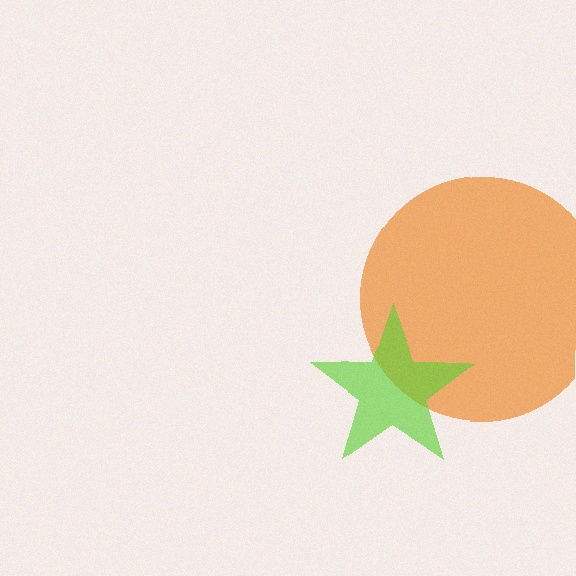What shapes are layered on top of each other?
The layered shapes are: an orange circle, a lime star.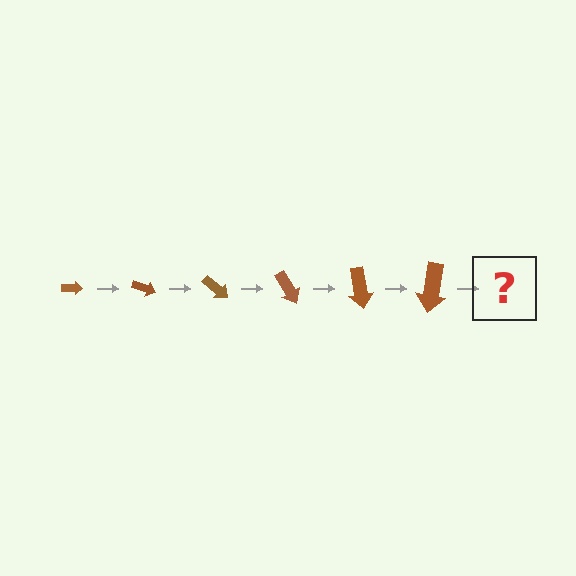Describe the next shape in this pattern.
It should be an arrow, larger than the previous one and rotated 120 degrees from the start.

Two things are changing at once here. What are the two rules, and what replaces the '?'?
The two rules are that the arrow grows larger each step and it rotates 20 degrees each step. The '?' should be an arrow, larger than the previous one and rotated 120 degrees from the start.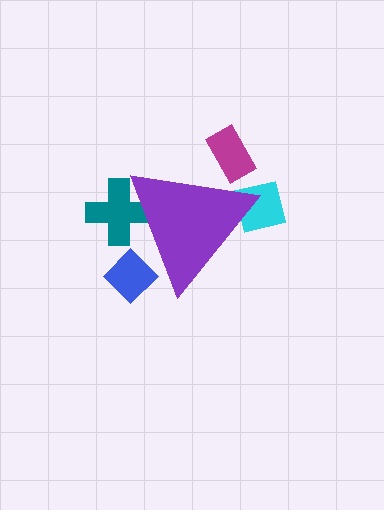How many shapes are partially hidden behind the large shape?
4 shapes are partially hidden.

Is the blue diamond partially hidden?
Yes, the blue diamond is partially hidden behind the purple triangle.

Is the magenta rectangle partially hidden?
Yes, the magenta rectangle is partially hidden behind the purple triangle.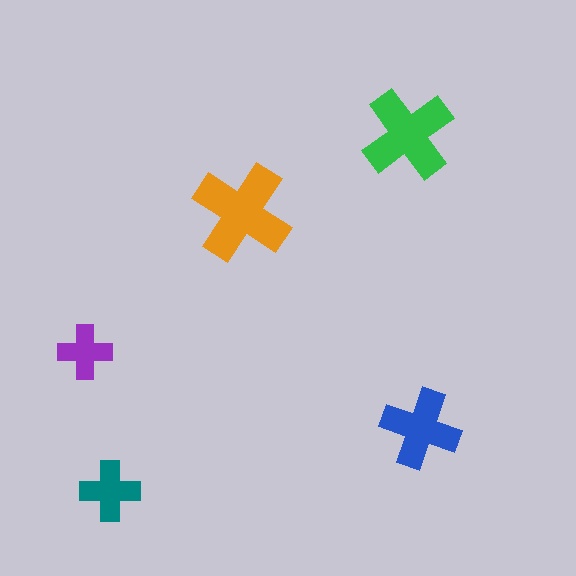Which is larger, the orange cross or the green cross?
The orange one.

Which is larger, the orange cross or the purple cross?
The orange one.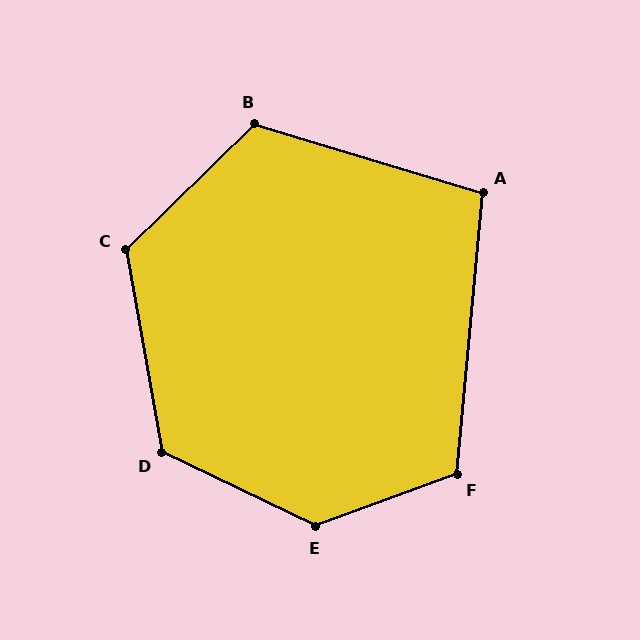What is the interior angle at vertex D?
Approximately 126 degrees (obtuse).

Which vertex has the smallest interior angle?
A, at approximately 102 degrees.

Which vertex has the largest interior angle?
E, at approximately 134 degrees.